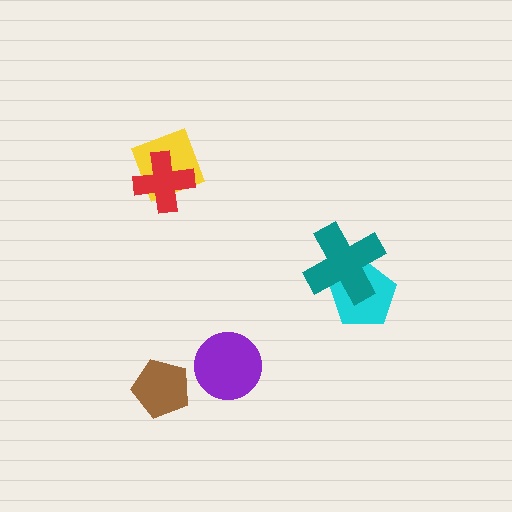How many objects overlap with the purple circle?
0 objects overlap with the purple circle.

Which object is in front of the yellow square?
The red cross is in front of the yellow square.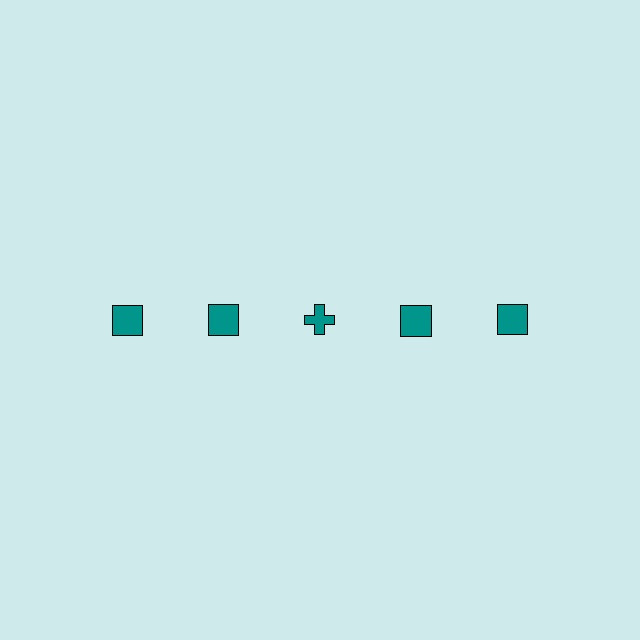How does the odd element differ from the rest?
It has a different shape: cross instead of square.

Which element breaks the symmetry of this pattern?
The teal cross in the top row, center column breaks the symmetry. All other shapes are teal squares.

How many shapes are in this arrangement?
There are 5 shapes arranged in a grid pattern.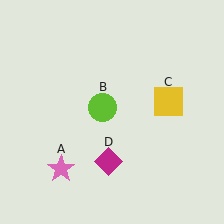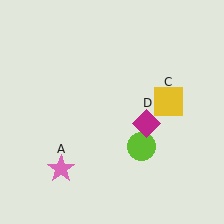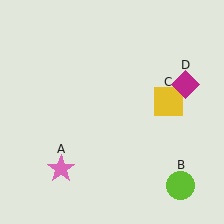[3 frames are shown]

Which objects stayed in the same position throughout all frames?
Pink star (object A) and yellow square (object C) remained stationary.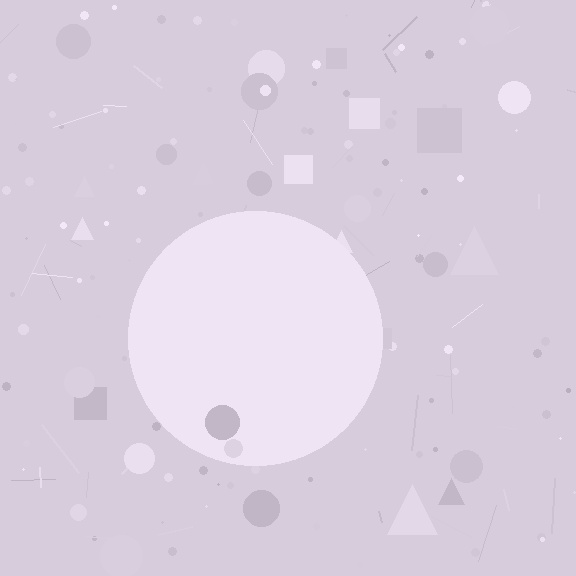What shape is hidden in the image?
A circle is hidden in the image.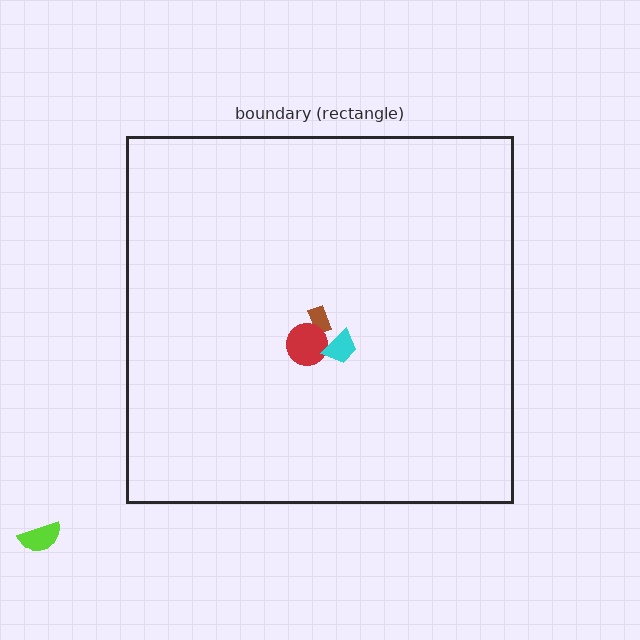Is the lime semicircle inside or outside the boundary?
Outside.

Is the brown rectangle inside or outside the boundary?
Inside.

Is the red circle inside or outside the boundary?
Inside.